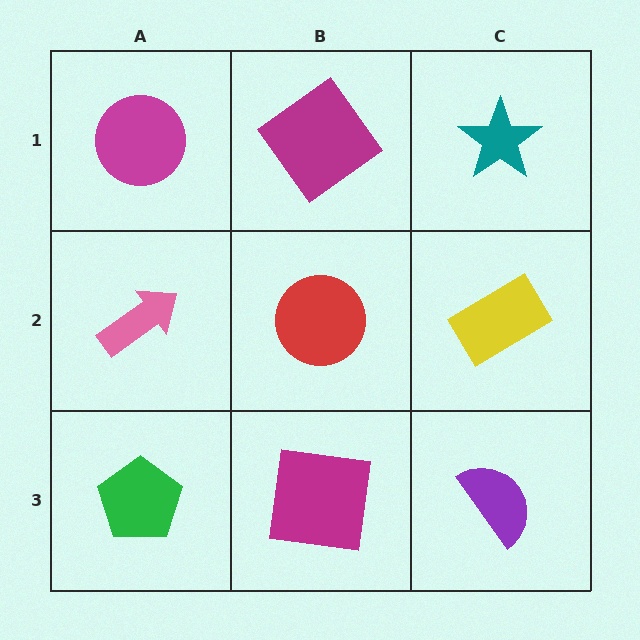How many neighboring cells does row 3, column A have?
2.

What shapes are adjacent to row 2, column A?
A magenta circle (row 1, column A), a green pentagon (row 3, column A), a red circle (row 2, column B).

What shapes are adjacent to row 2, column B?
A magenta diamond (row 1, column B), a magenta square (row 3, column B), a pink arrow (row 2, column A), a yellow rectangle (row 2, column C).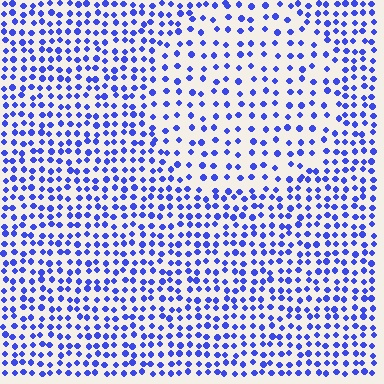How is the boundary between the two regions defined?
The boundary is defined by a change in element density (approximately 1.8x ratio). All elements are the same color, size, and shape.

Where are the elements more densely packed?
The elements are more densely packed outside the circle boundary.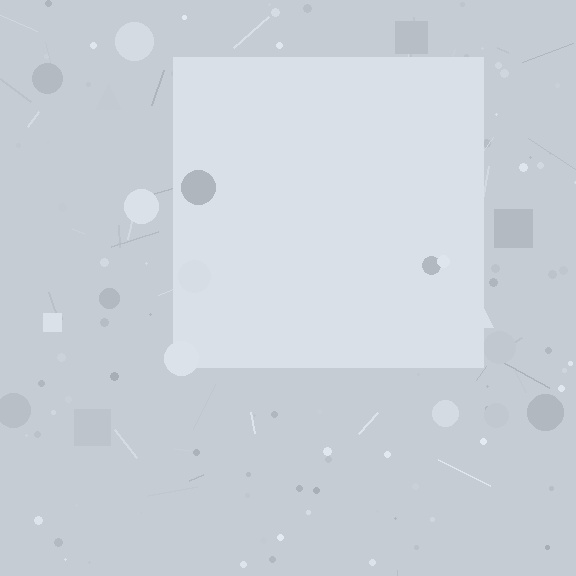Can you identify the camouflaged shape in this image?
The camouflaged shape is a square.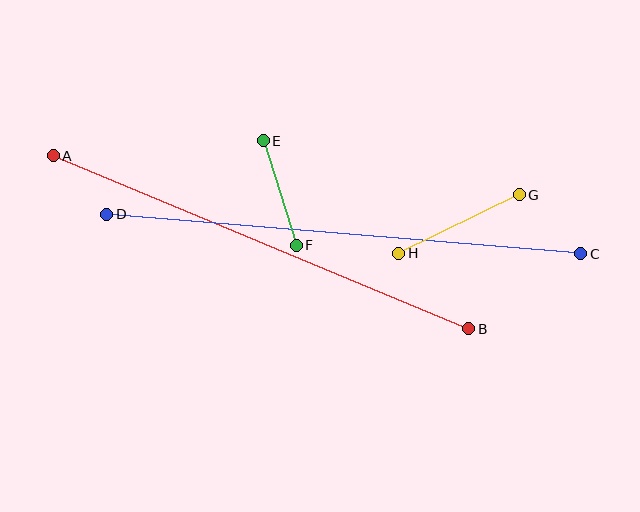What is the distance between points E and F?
The distance is approximately 109 pixels.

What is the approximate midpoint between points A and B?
The midpoint is at approximately (261, 242) pixels.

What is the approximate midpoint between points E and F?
The midpoint is at approximately (280, 193) pixels.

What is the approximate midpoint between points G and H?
The midpoint is at approximately (459, 224) pixels.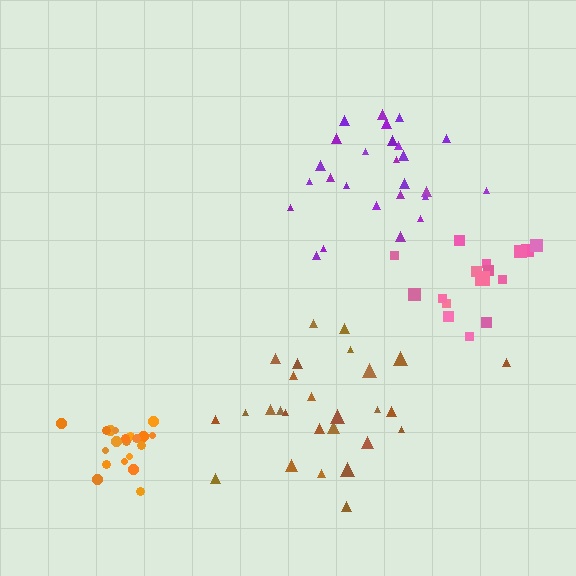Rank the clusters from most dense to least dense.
orange, purple, brown, pink.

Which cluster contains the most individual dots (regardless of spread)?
Brown (27).